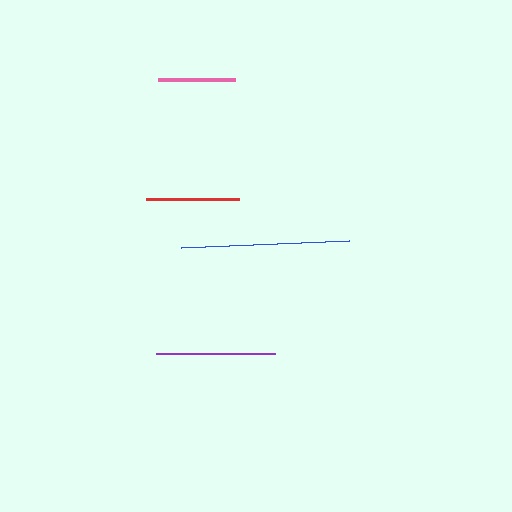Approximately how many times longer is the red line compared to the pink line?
The red line is approximately 1.2 times the length of the pink line.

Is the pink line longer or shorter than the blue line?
The blue line is longer than the pink line.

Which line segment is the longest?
The blue line is the longest at approximately 168 pixels.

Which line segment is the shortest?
The pink line is the shortest at approximately 77 pixels.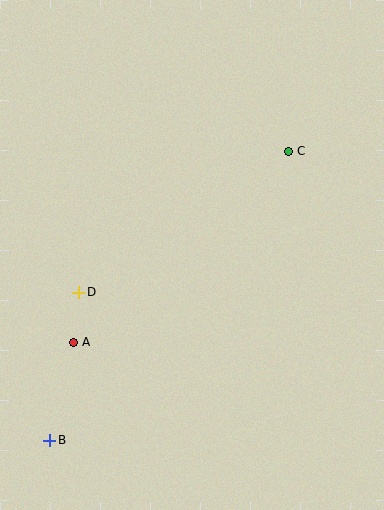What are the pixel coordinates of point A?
Point A is at (74, 342).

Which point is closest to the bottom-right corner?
Point B is closest to the bottom-right corner.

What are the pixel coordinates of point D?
Point D is at (79, 292).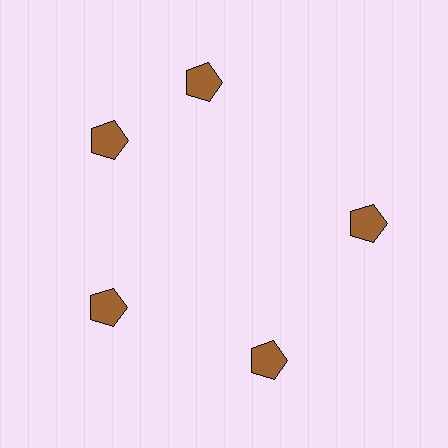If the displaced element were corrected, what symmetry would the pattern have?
It would have 5-fold rotational symmetry — the pattern would map onto itself every 72 degrees.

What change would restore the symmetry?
The symmetry would be restored by rotating it back into even spacing with its neighbors so that all 5 pentagons sit at equal angles and equal distance from the center.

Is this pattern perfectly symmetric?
No. The 5 brown pentagons are arranged in a ring, but one element near the 1 o'clock position is rotated out of alignment along the ring, breaking the 5-fold rotational symmetry.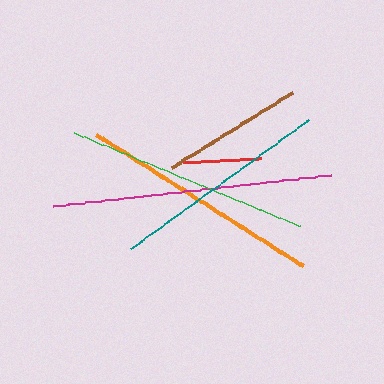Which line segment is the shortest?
The red line is the shortest at approximately 80 pixels.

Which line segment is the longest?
The magenta line is the longest at approximately 280 pixels.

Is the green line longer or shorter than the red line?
The green line is longer than the red line.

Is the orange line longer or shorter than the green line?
The orange line is longer than the green line.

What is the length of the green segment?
The green segment is approximately 245 pixels long.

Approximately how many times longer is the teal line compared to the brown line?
The teal line is approximately 1.6 times the length of the brown line.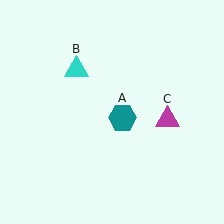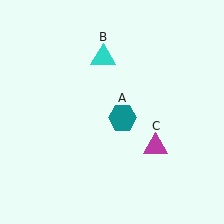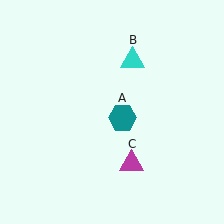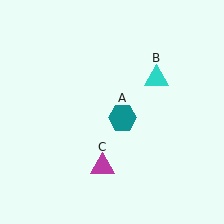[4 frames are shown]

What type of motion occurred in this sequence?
The cyan triangle (object B), magenta triangle (object C) rotated clockwise around the center of the scene.